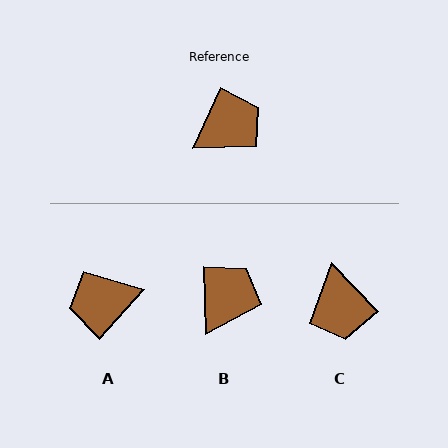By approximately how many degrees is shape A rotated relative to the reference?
Approximately 163 degrees counter-clockwise.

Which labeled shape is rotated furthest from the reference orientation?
A, about 163 degrees away.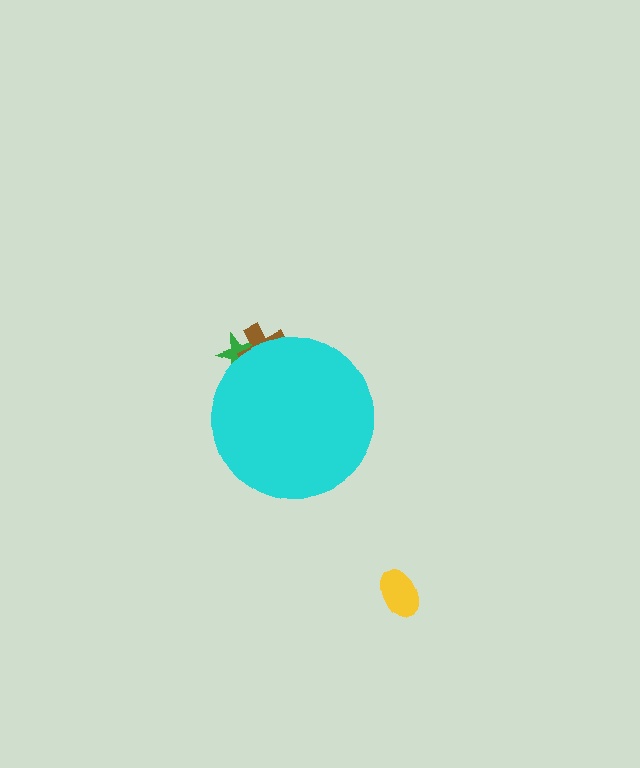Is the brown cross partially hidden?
Yes, the brown cross is partially hidden behind the cyan circle.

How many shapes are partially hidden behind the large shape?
2 shapes are partially hidden.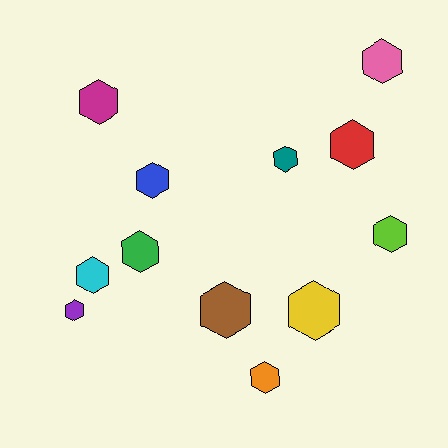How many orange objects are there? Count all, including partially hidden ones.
There is 1 orange object.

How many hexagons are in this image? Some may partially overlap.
There are 12 hexagons.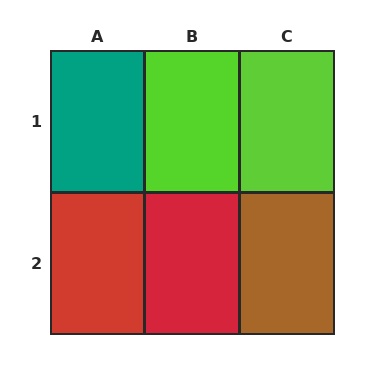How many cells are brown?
1 cell is brown.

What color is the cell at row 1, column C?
Lime.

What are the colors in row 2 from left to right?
Red, red, brown.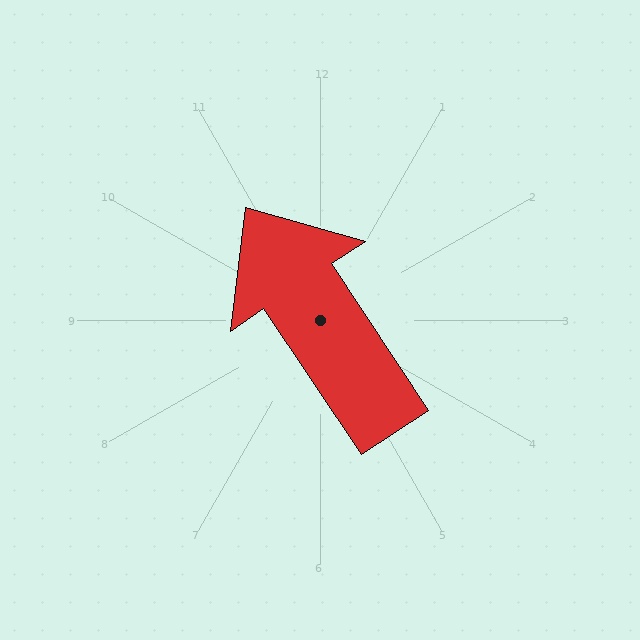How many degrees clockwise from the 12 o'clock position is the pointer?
Approximately 326 degrees.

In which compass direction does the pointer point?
Northwest.